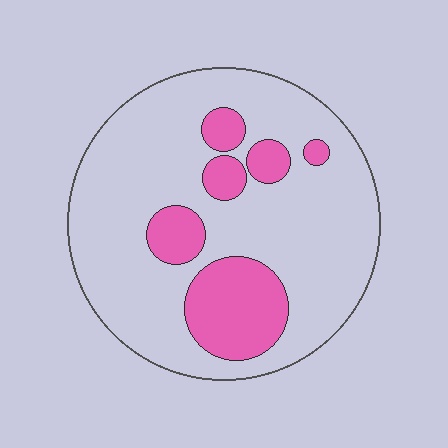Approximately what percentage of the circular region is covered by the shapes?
Approximately 20%.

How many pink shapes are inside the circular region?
6.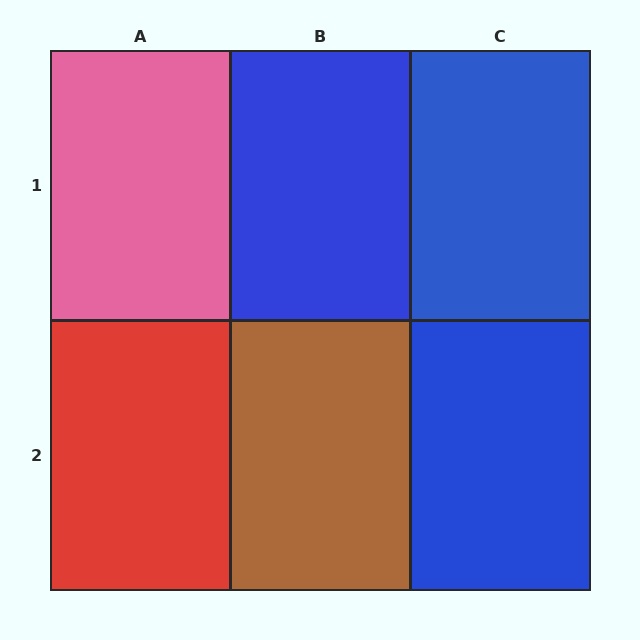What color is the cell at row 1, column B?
Blue.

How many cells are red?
1 cell is red.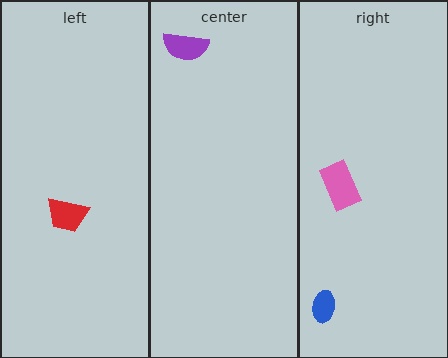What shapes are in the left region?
The red trapezoid.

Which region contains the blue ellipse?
The right region.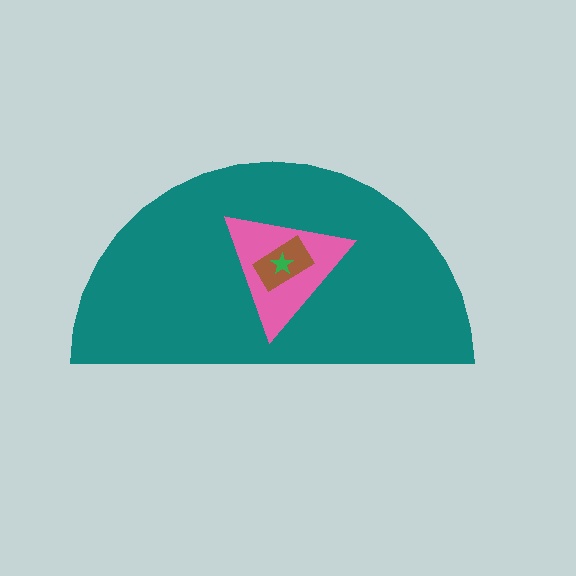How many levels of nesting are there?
4.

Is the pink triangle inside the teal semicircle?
Yes.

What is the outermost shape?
The teal semicircle.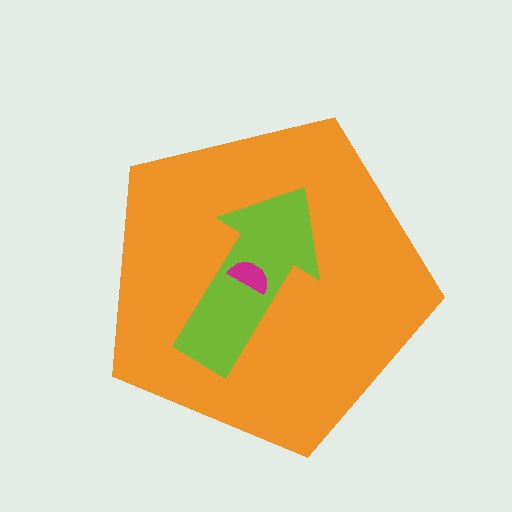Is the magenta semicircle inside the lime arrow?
Yes.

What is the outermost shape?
The orange pentagon.